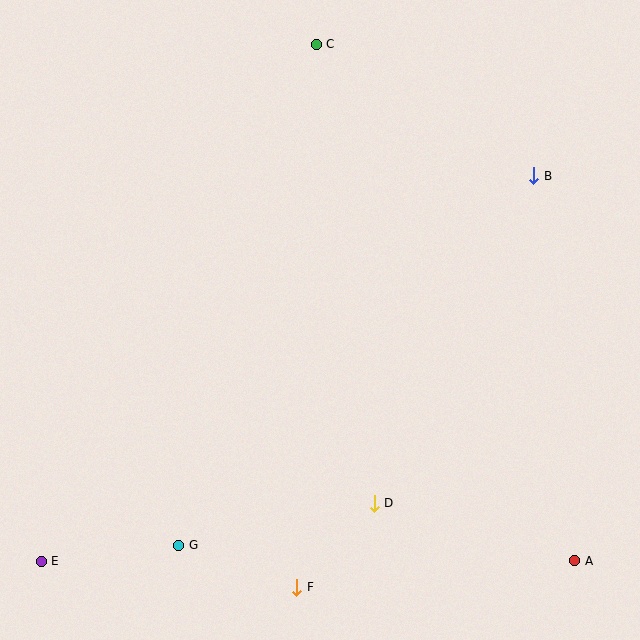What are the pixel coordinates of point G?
Point G is at (179, 545).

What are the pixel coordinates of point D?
Point D is at (374, 503).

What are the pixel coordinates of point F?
Point F is at (297, 587).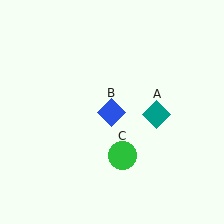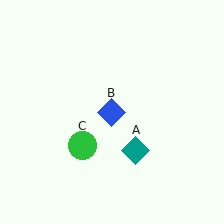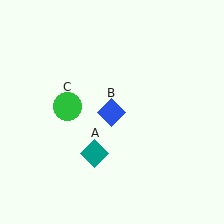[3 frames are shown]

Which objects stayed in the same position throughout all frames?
Blue diamond (object B) remained stationary.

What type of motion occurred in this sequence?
The teal diamond (object A), green circle (object C) rotated clockwise around the center of the scene.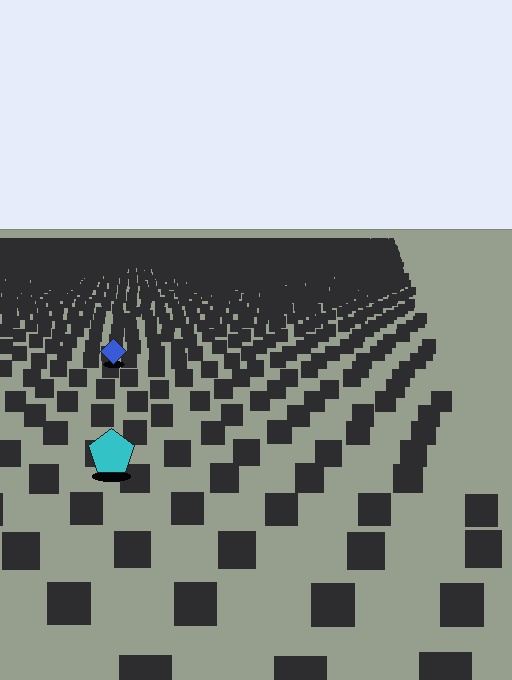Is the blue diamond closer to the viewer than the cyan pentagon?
No. The cyan pentagon is closer — you can tell from the texture gradient: the ground texture is coarser near it.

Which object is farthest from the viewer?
The blue diamond is farthest from the viewer. It appears smaller and the ground texture around it is denser.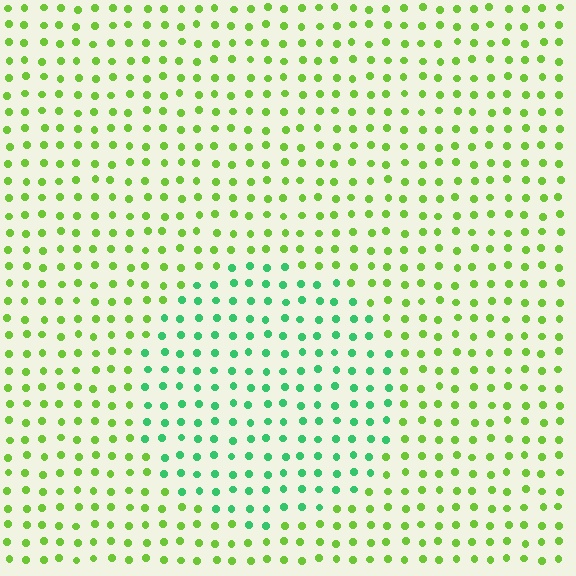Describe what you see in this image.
The image is filled with small lime elements in a uniform arrangement. A circle-shaped region is visible where the elements are tinted to a slightly different hue, forming a subtle color boundary.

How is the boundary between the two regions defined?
The boundary is defined purely by a slight shift in hue (about 45 degrees). Spacing, size, and orientation are identical on both sides.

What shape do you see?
I see a circle.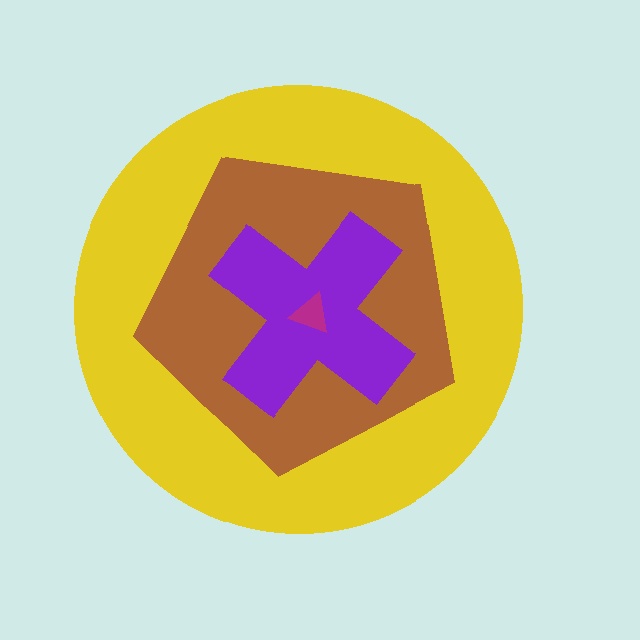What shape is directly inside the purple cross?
The magenta triangle.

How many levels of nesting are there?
4.